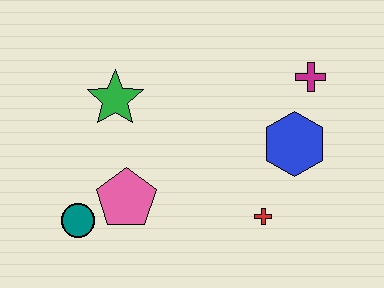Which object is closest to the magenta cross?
The blue hexagon is closest to the magenta cross.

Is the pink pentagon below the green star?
Yes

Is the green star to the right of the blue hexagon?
No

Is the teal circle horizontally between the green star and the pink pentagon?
No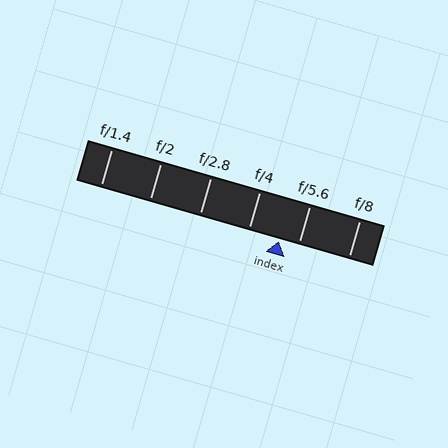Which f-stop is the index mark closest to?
The index mark is closest to f/5.6.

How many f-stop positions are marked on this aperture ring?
There are 6 f-stop positions marked.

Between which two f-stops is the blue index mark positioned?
The index mark is between f/4 and f/5.6.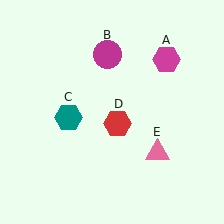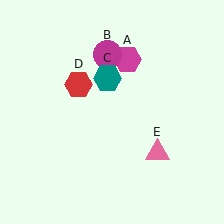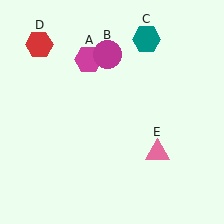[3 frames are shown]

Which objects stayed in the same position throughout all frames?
Magenta circle (object B) and pink triangle (object E) remained stationary.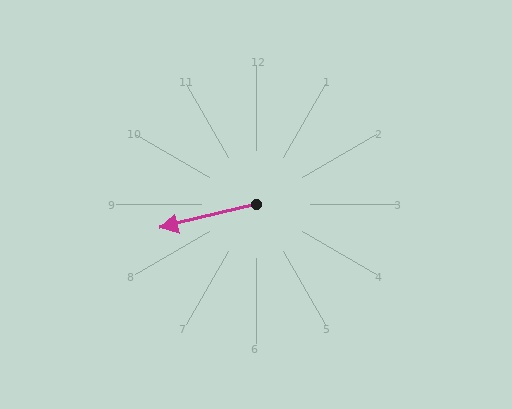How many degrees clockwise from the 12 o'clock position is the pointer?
Approximately 256 degrees.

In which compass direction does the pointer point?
West.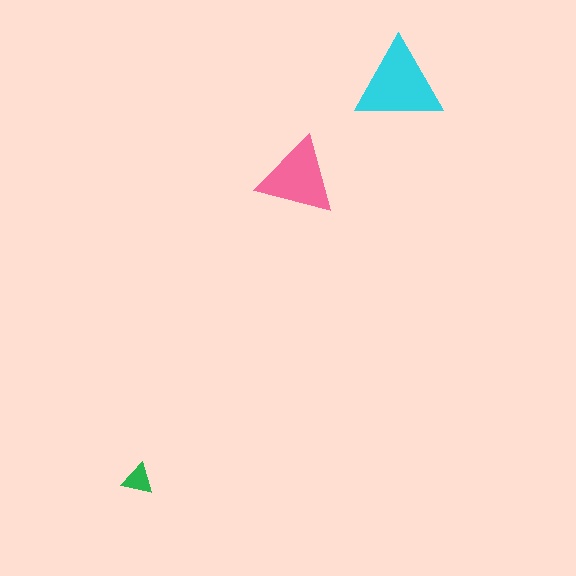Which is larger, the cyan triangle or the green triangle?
The cyan one.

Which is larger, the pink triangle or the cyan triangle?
The cyan one.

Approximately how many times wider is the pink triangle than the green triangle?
About 2.5 times wider.